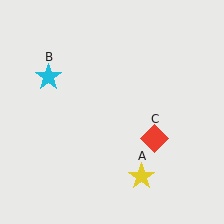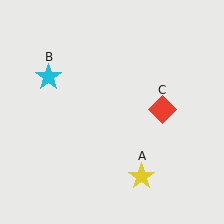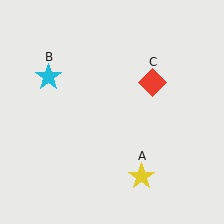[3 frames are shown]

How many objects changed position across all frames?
1 object changed position: red diamond (object C).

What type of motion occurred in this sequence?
The red diamond (object C) rotated counterclockwise around the center of the scene.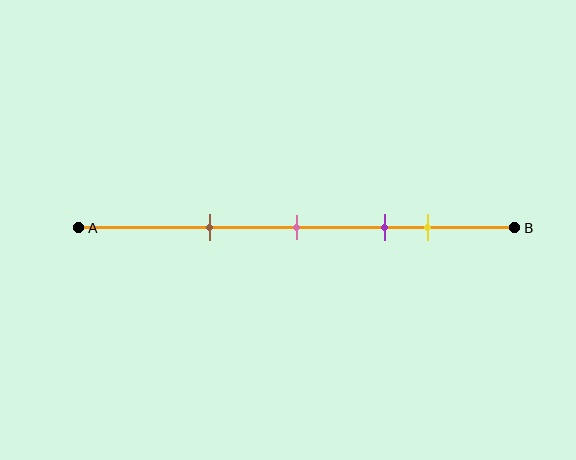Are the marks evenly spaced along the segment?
No, the marks are not evenly spaced.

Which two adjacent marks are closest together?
The purple and yellow marks are the closest adjacent pair.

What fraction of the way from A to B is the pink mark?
The pink mark is approximately 50% (0.5) of the way from A to B.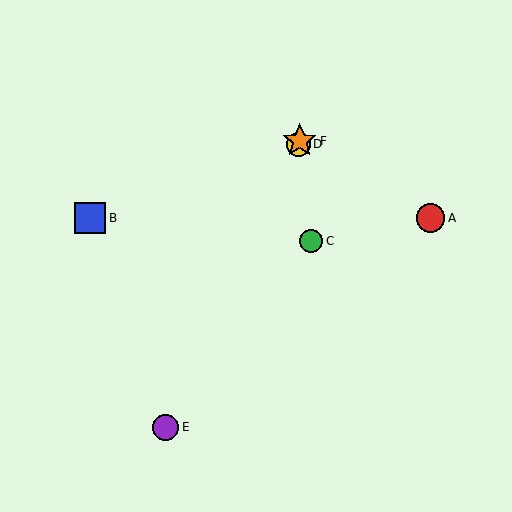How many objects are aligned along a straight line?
3 objects (D, E, F) are aligned along a straight line.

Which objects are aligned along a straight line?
Objects D, E, F are aligned along a straight line.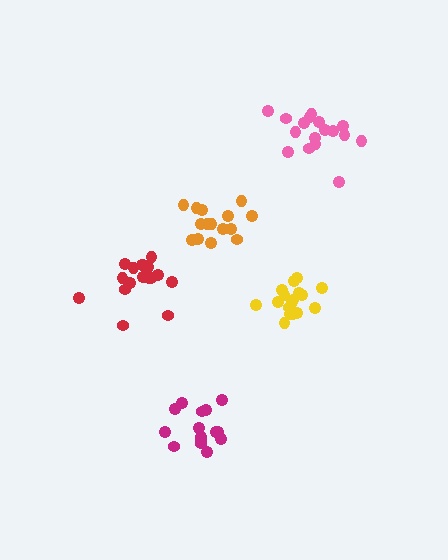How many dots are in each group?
Group 1: 18 dots, Group 2: 17 dots, Group 3: 17 dots, Group 4: 15 dots, Group 5: 15 dots (82 total).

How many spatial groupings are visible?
There are 5 spatial groupings.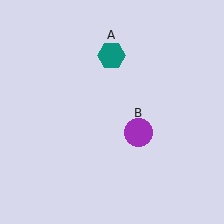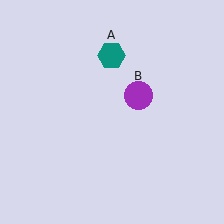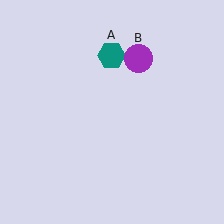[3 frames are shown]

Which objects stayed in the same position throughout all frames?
Teal hexagon (object A) remained stationary.